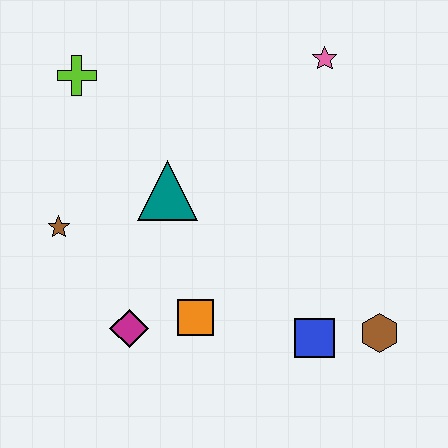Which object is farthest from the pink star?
The magenta diamond is farthest from the pink star.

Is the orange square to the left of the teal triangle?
No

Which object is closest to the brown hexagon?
The blue square is closest to the brown hexagon.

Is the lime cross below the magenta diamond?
No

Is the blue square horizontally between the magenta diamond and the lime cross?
No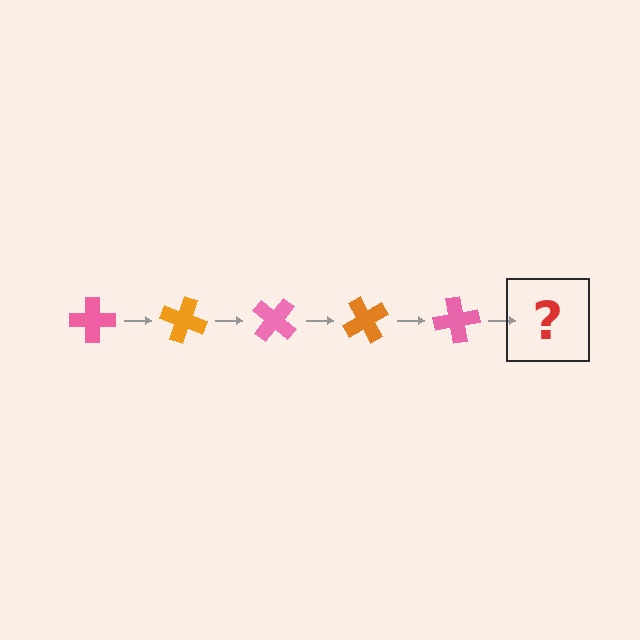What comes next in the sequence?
The next element should be an orange cross, rotated 100 degrees from the start.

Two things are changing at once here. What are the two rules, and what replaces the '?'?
The two rules are that it rotates 20 degrees each step and the color cycles through pink and orange. The '?' should be an orange cross, rotated 100 degrees from the start.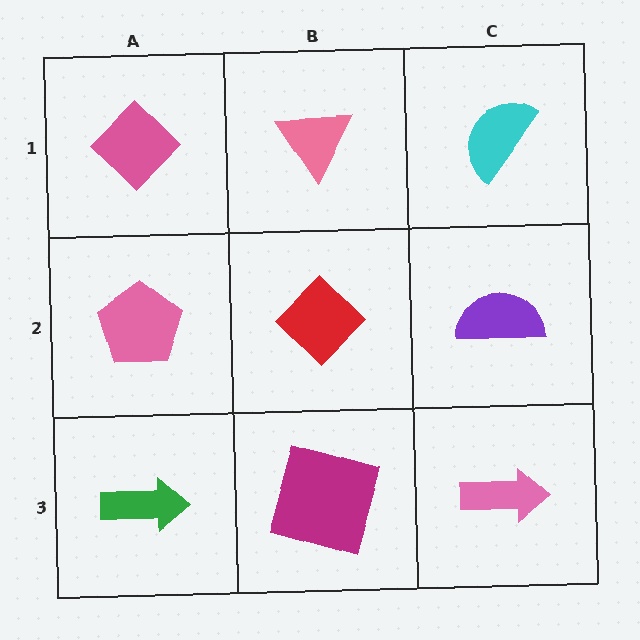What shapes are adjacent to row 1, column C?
A purple semicircle (row 2, column C), a pink triangle (row 1, column B).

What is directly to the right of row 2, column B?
A purple semicircle.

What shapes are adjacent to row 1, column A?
A pink pentagon (row 2, column A), a pink triangle (row 1, column B).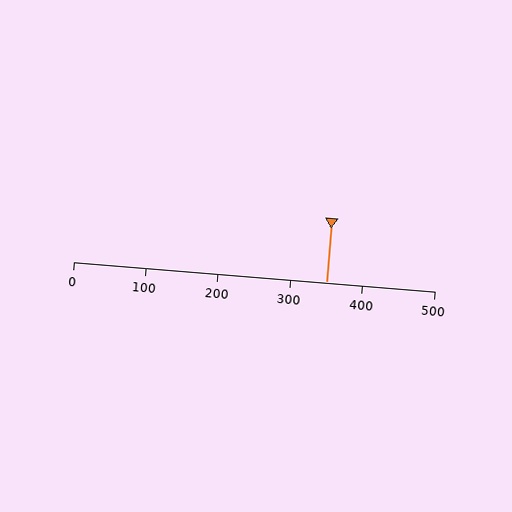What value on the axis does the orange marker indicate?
The marker indicates approximately 350.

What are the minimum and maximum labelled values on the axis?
The axis runs from 0 to 500.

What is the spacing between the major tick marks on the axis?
The major ticks are spaced 100 apart.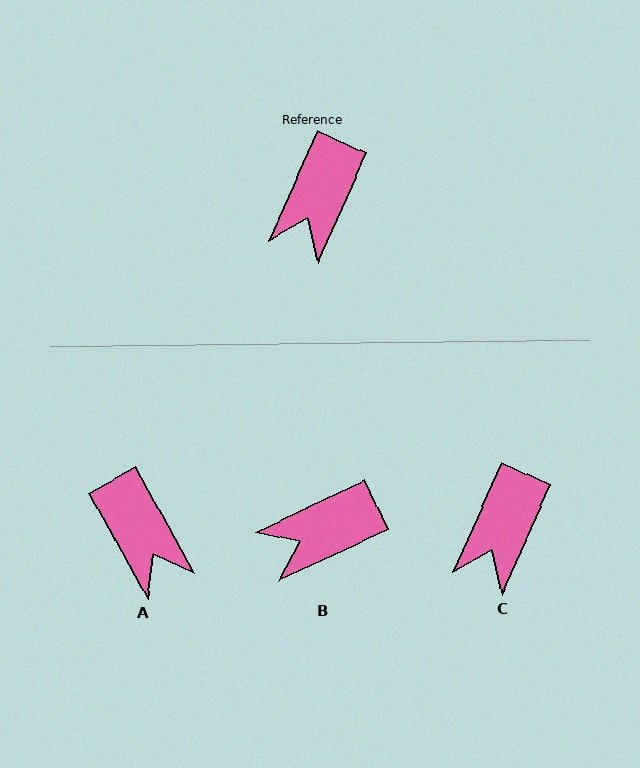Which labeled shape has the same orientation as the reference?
C.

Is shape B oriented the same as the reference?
No, it is off by about 41 degrees.